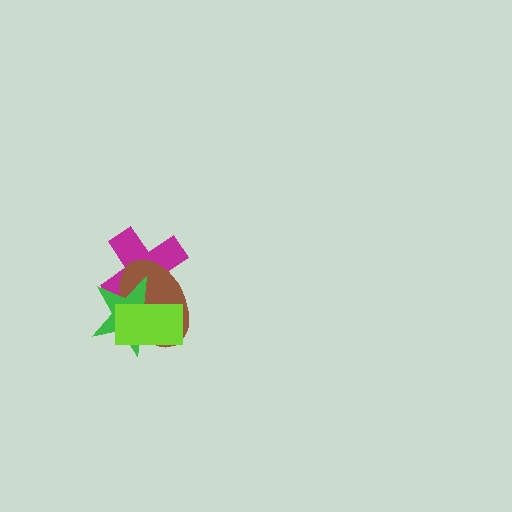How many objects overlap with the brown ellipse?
3 objects overlap with the brown ellipse.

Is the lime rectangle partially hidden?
No, no other shape covers it.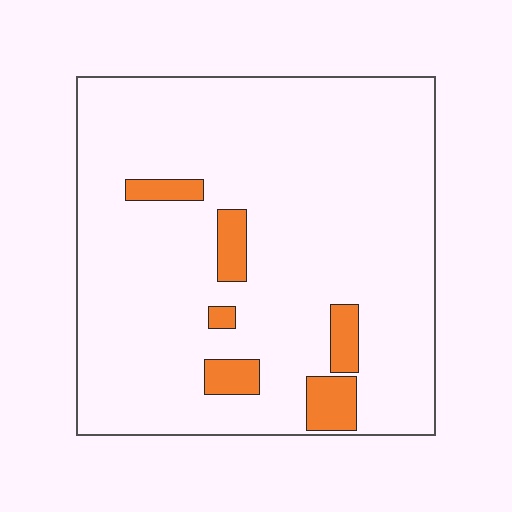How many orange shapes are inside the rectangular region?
6.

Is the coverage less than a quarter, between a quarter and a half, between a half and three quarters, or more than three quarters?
Less than a quarter.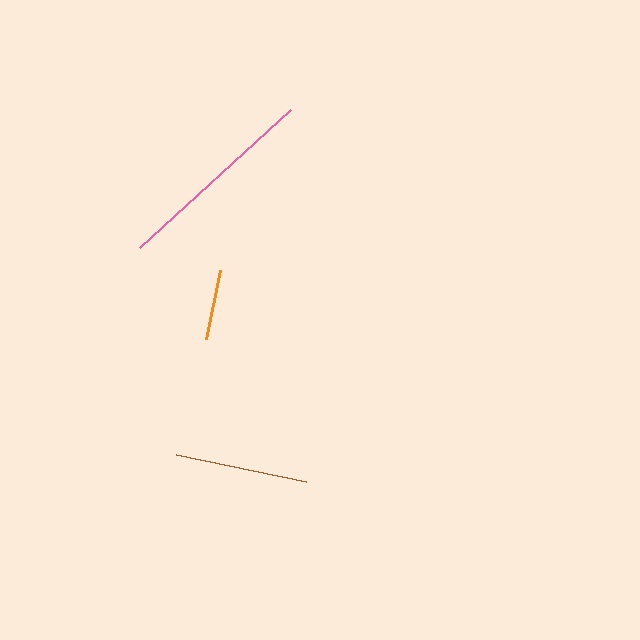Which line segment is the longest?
The pink line is the longest at approximately 205 pixels.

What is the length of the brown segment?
The brown segment is approximately 133 pixels long.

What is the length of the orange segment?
The orange segment is approximately 70 pixels long.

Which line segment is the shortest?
The orange line is the shortest at approximately 70 pixels.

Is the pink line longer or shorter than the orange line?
The pink line is longer than the orange line.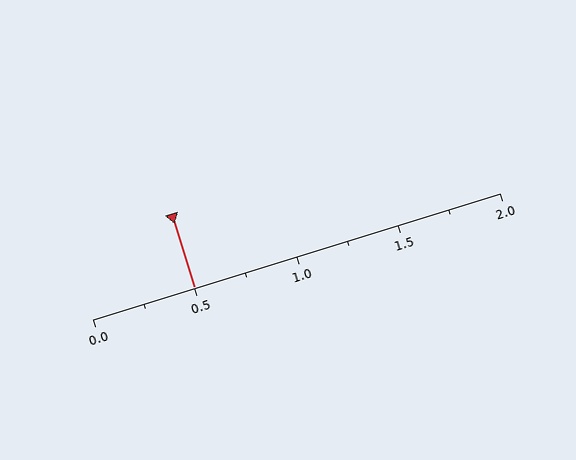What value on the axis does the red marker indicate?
The marker indicates approximately 0.5.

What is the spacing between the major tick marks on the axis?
The major ticks are spaced 0.5 apart.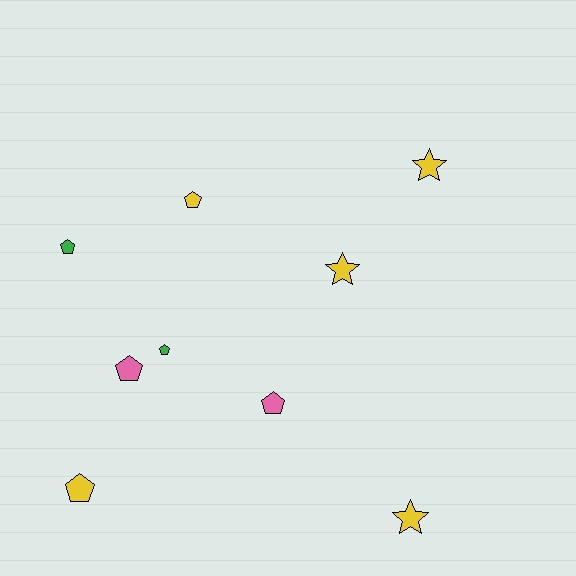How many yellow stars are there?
There are 3 yellow stars.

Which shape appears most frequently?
Pentagon, with 6 objects.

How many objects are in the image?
There are 9 objects.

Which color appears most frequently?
Yellow, with 5 objects.